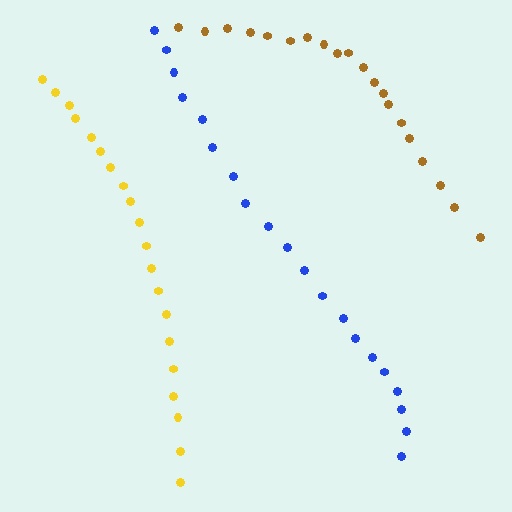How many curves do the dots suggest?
There are 3 distinct paths.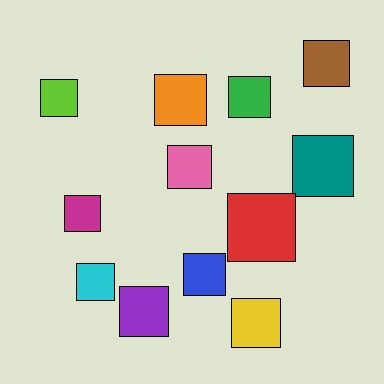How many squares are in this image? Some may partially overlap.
There are 12 squares.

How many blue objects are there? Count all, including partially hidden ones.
There is 1 blue object.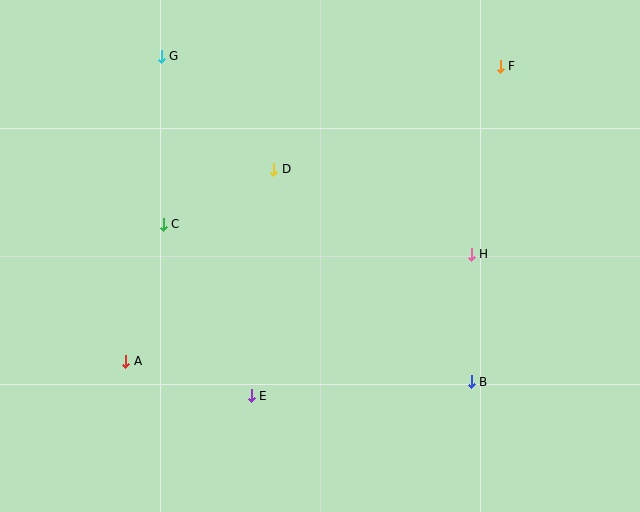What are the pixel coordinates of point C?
Point C is at (163, 224).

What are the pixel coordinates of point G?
Point G is at (161, 56).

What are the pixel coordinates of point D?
Point D is at (274, 169).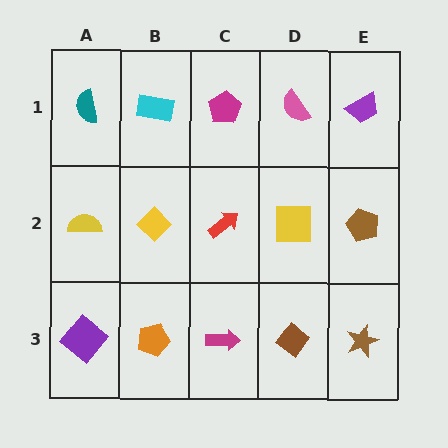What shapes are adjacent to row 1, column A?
A yellow semicircle (row 2, column A), a cyan rectangle (row 1, column B).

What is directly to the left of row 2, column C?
A yellow diamond.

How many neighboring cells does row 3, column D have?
3.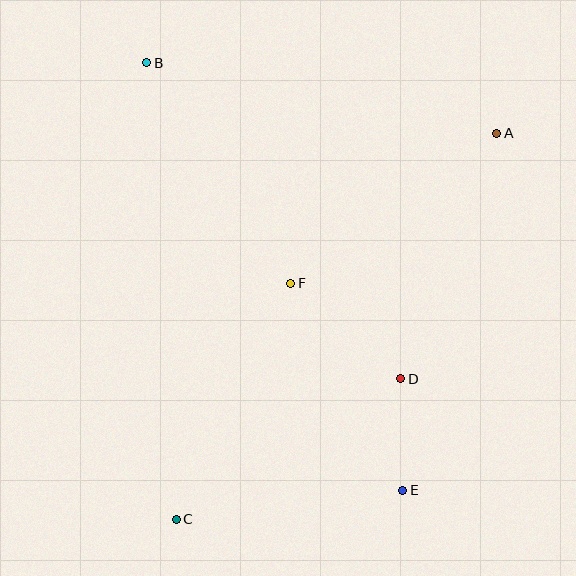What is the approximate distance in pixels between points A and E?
The distance between A and E is approximately 369 pixels.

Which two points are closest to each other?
Points D and E are closest to each other.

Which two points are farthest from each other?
Points A and C are farthest from each other.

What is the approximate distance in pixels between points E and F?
The distance between E and F is approximately 236 pixels.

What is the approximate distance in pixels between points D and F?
The distance between D and F is approximately 146 pixels.